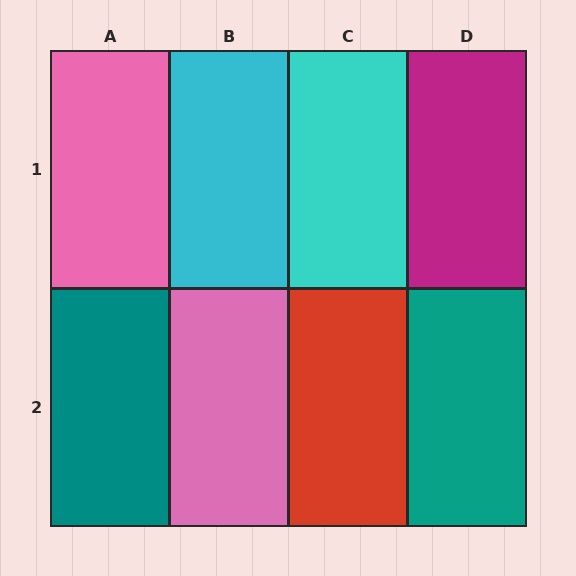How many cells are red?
1 cell is red.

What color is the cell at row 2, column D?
Teal.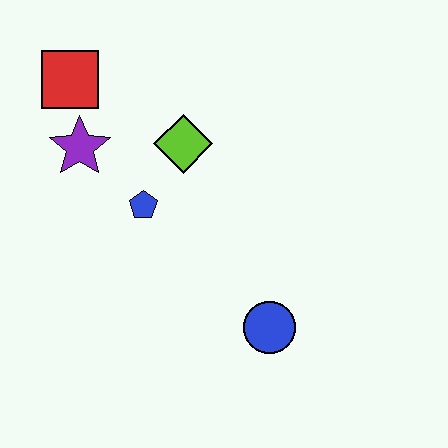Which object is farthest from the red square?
The blue circle is farthest from the red square.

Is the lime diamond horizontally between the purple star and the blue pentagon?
No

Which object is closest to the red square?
The purple star is closest to the red square.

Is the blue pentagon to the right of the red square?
Yes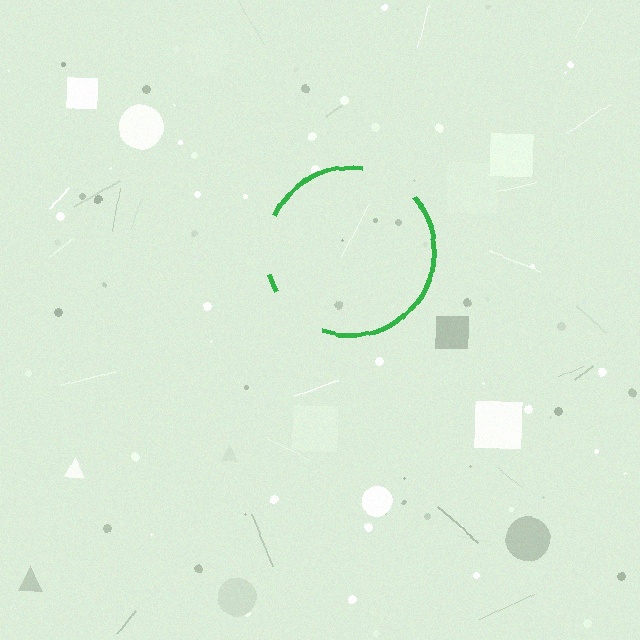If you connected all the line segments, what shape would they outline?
They would outline a circle.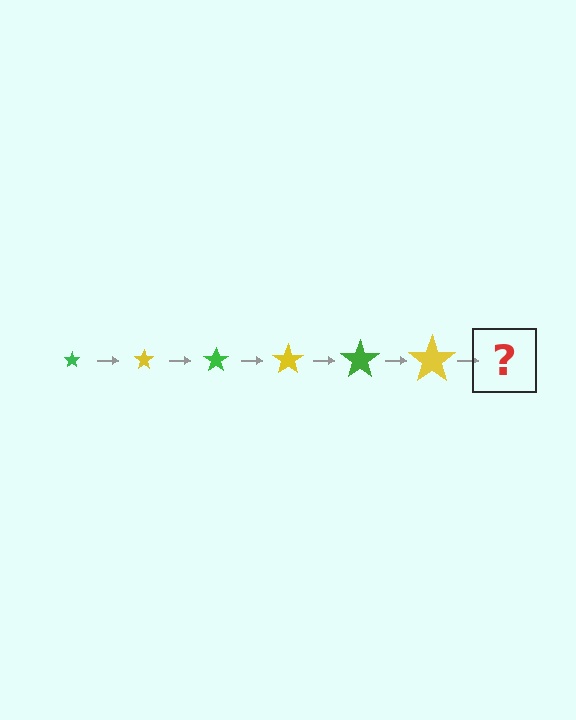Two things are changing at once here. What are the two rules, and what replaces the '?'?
The two rules are that the star grows larger each step and the color cycles through green and yellow. The '?' should be a green star, larger than the previous one.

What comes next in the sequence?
The next element should be a green star, larger than the previous one.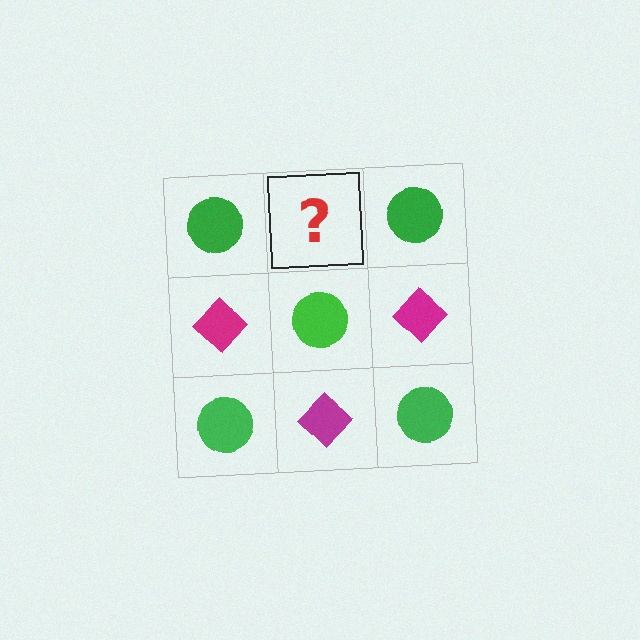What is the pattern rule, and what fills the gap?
The rule is that it alternates green circle and magenta diamond in a checkerboard pattern. The gap should be filled with a magenta diamond.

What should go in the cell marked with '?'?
The missing cell should contain a magenta diamond.